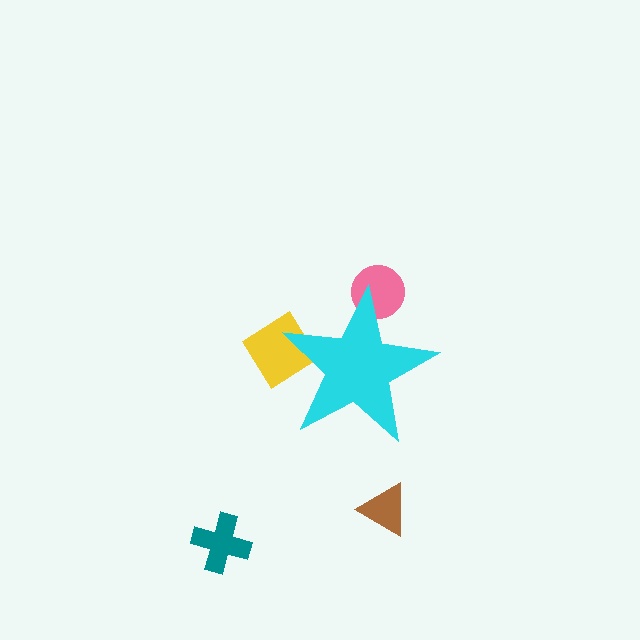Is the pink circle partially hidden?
Yes, the pink circle is partially hidden behind the cyan star.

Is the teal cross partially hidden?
No, the teal cross is fully visible.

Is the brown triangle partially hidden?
No, the brown triangle is fully visible.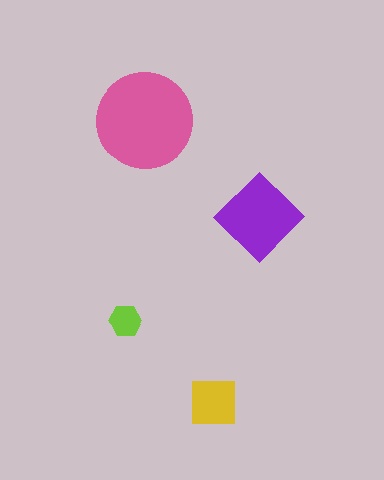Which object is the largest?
The pink circle.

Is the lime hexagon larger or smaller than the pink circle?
Smaller.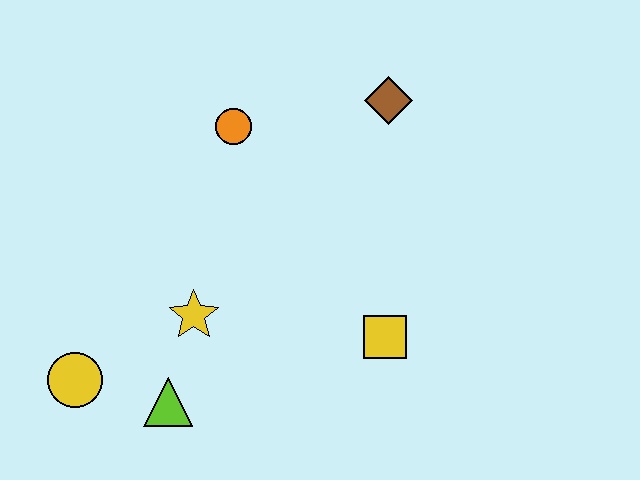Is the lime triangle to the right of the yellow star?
No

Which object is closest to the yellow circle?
The lime triangle is closest to the yellow circle.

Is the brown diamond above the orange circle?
Yes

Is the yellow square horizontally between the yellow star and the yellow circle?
No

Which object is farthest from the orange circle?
The yellow circle is farthest from the orange circle.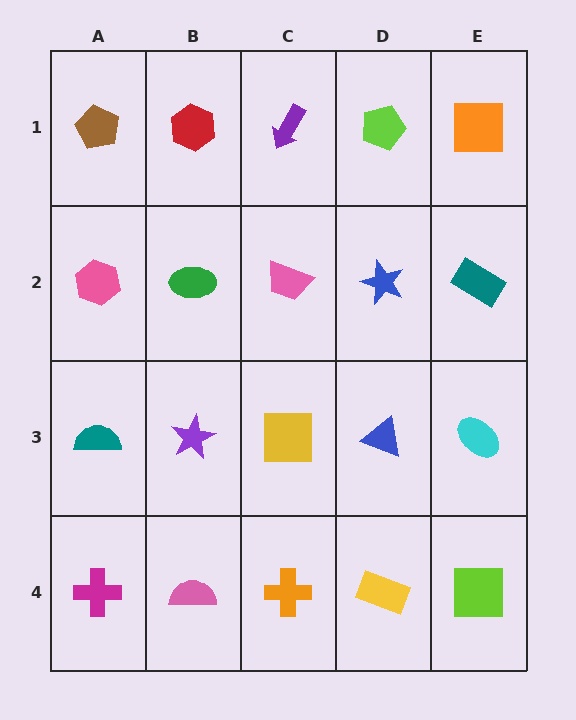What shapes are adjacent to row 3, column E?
A teal rectangle (row 2, column E), a lime square (row 4, column E), a blue triangle (row 3, column D).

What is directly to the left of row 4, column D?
An orange cross.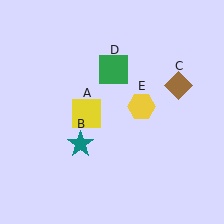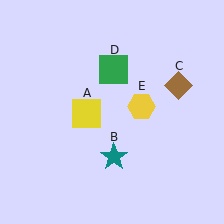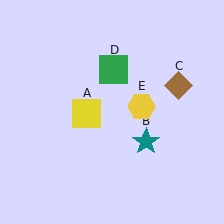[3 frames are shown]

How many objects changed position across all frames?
1 object changed position: teal star (object B).